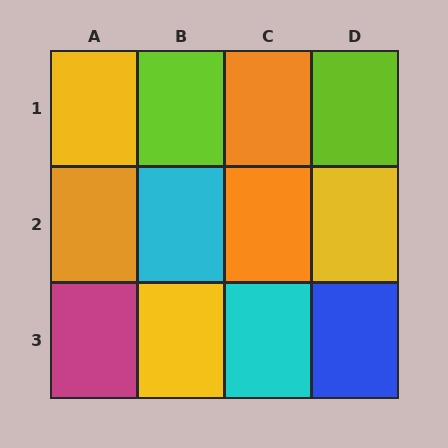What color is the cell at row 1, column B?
Lime.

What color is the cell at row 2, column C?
Orange.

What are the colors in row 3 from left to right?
Magenta, yellow, cyan, blue.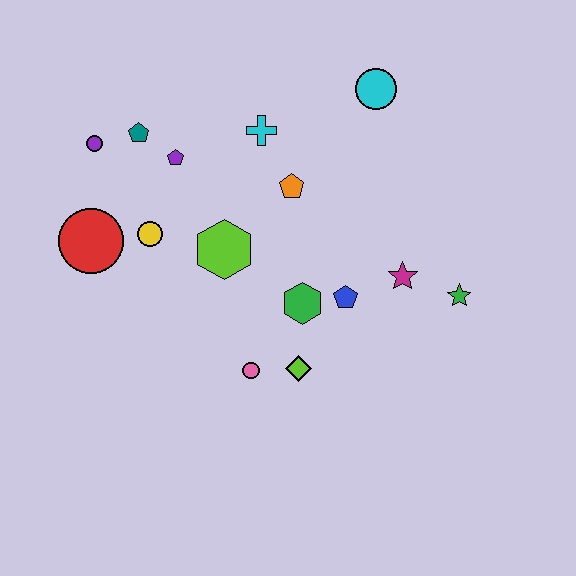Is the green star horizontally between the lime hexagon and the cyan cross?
No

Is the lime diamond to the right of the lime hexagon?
Yes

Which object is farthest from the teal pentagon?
The green star is farthest from the teal pentagon.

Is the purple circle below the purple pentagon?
No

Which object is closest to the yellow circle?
The red circle is closest to the yellow circle.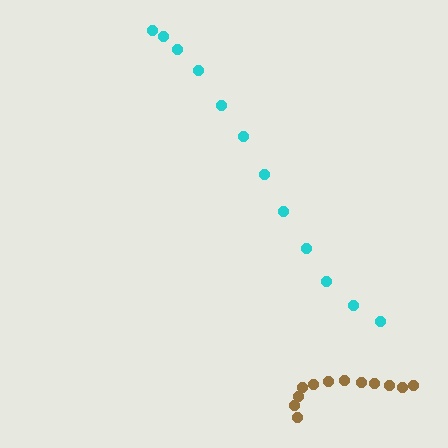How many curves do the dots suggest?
There are 2 distinct paths.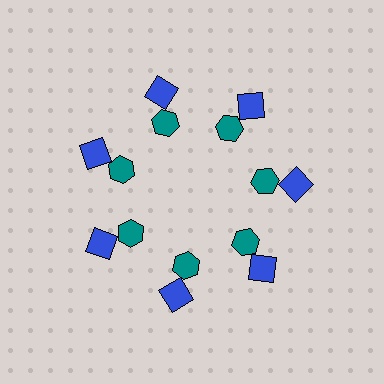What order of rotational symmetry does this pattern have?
This pattern has 7-fold rotational symmetry.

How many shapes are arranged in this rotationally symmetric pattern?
There are 14 shapes, arranged in 7 groups of 2.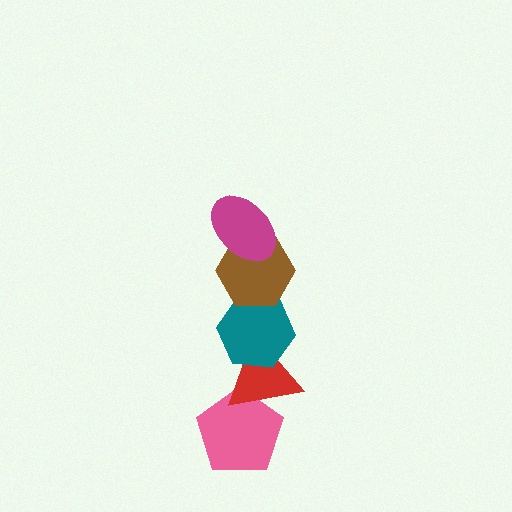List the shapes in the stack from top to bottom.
From top to bottom: the magenta ellipse, the brown hexagon, the teal hexagon, the red triangle, the pink pentagon.